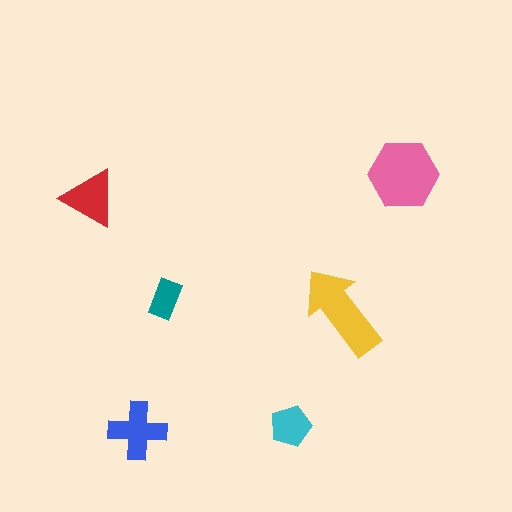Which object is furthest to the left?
The red triangle is leftmost.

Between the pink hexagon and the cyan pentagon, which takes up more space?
The pink hexagon.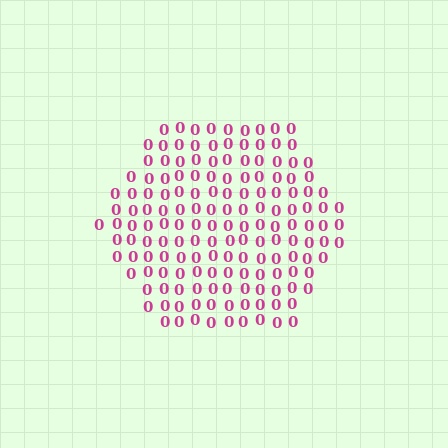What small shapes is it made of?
It is made of small digit 0's.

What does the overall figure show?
The overall figure shows a hexagon.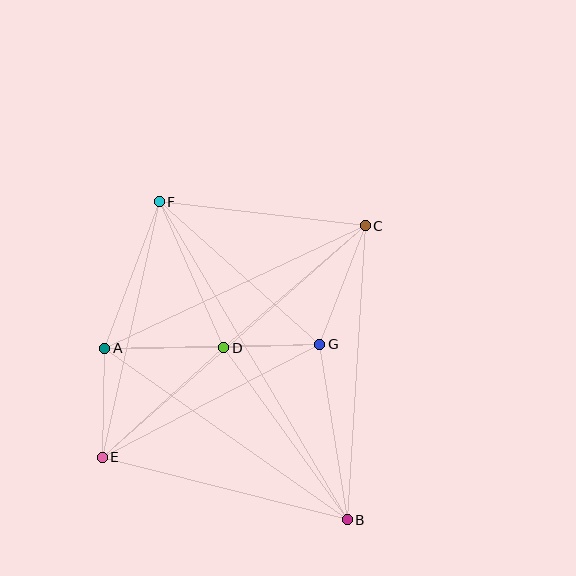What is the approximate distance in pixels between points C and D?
The distance between C and D is approximately 187 pixels.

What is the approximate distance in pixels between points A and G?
The distance between A and G is approximately 215 pixels.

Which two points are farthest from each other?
Points B and F are farthest from each other.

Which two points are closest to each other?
Points D and G are closest to each other.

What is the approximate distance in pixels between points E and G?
The distance between E and G is approximately 245 pixels.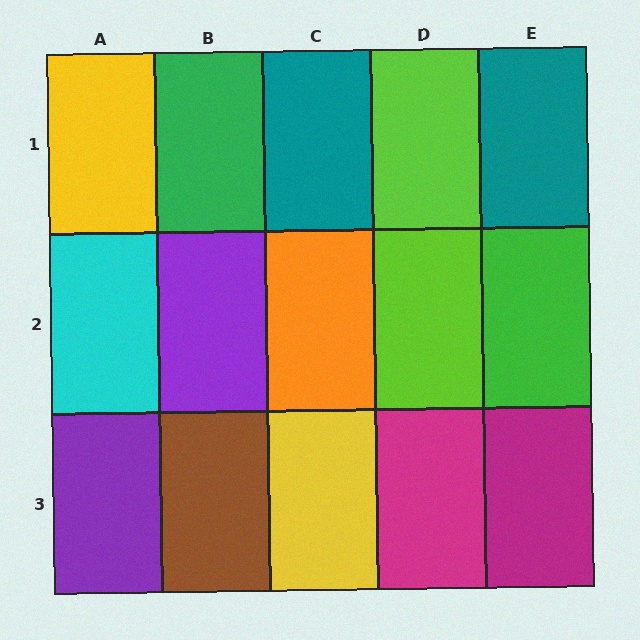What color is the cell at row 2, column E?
Green.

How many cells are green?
2 cells are green.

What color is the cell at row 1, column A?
Yellow.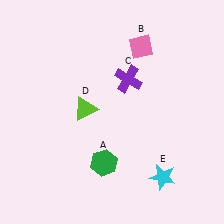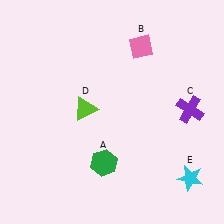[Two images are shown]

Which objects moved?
The objects that moved are: the purple cross (C), the cyan star (E).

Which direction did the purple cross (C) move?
The purple cross (C) moved right.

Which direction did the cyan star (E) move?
The cyan star (E) moved right.